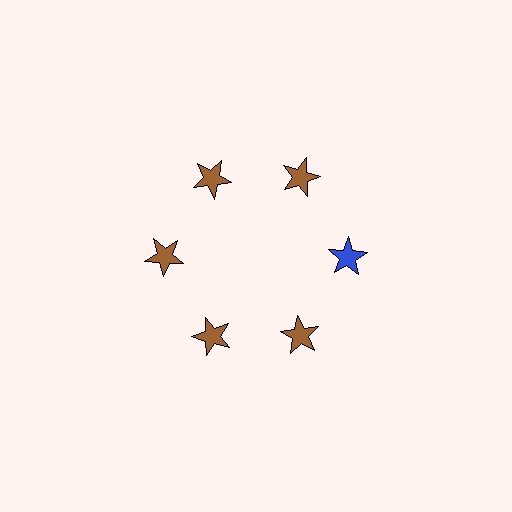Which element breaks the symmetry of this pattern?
The blue star at roughly the 3 o'clock position breaks the symmetry. All other shapes are brown stars.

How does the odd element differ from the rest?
It has a different color: blue instead of brown.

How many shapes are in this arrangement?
There are 6 shapes arranged in a ring pattern.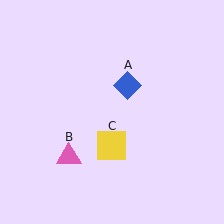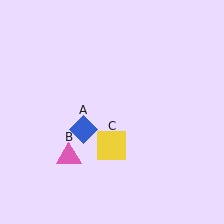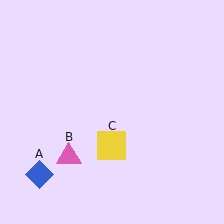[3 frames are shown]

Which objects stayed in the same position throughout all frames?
Pink triangle (object B) and yellow square (object C) remained stationary.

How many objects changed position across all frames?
1 object changed position: blue diamond (object A).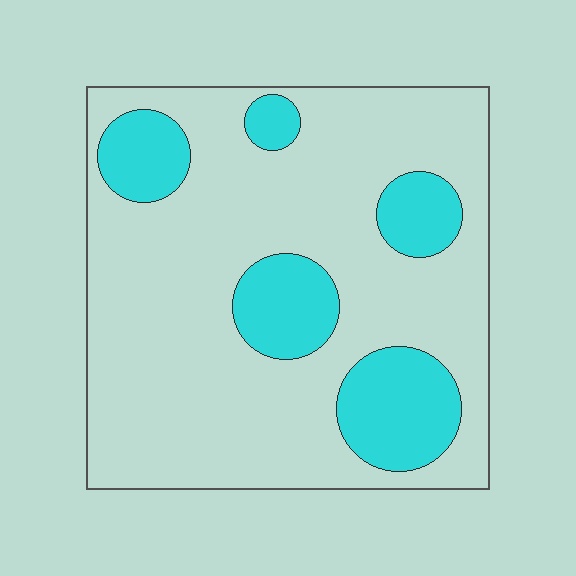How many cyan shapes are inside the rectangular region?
5.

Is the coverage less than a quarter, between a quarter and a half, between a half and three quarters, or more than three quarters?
Less than a quarter.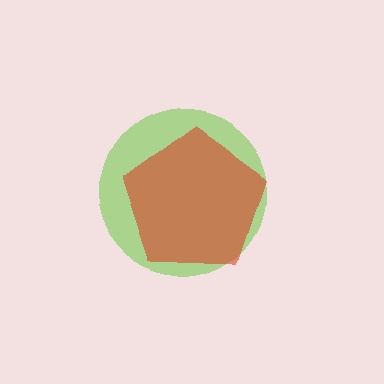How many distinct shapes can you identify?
There are 2 distinct shapes: a lime circle, a red pentagon.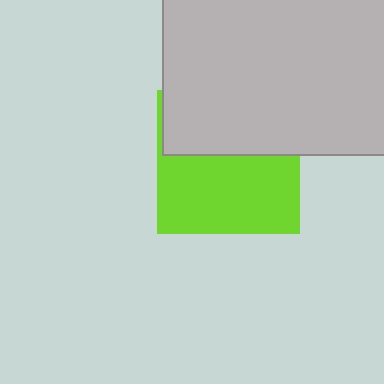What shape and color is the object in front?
The object in front is a light gray rectangle.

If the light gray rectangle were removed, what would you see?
You would see the complete lime square.